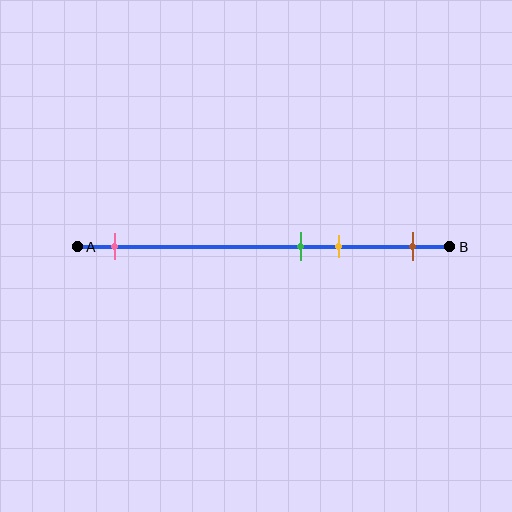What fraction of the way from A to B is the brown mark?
The brown mark is approximately 90% (0.9) of the way from A to B.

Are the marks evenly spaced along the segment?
No, the marks are not evenly spaced.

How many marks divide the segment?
There are 4 marks dividing the segment.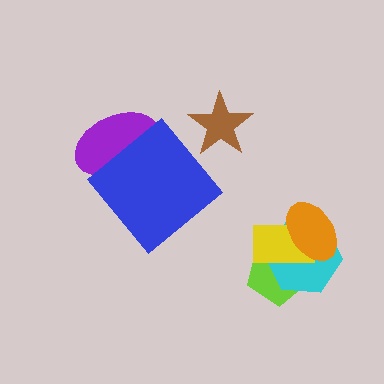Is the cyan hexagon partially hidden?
Yes, it is partially covered by another shape.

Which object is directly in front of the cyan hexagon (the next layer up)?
The yellow rectangle is directly in front of the cyan hexagon.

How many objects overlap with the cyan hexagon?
3 objects overlap with the cyan hexagon.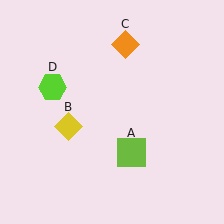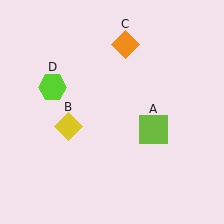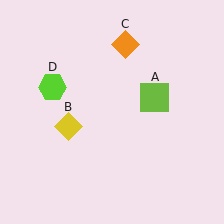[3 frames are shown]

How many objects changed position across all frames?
1 object changed position: lime square (object A).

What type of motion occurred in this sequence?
The lime square (object A) rotated counterclockwise around the center of the scene.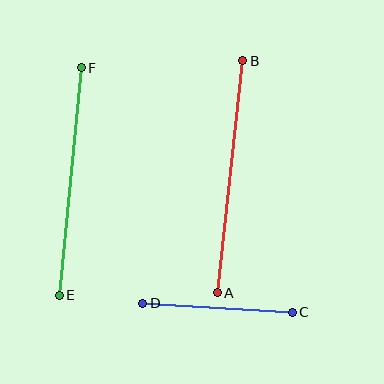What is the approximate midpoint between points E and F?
The midpoint is at approximately (70, 182) pixels.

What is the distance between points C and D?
The distance is approximately 150 pixels.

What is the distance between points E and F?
The distance is approximately 229 pixels.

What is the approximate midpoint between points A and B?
The midpoint is at approximately (230, 177) pixels.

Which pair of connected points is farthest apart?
Points A and B are farthest apart.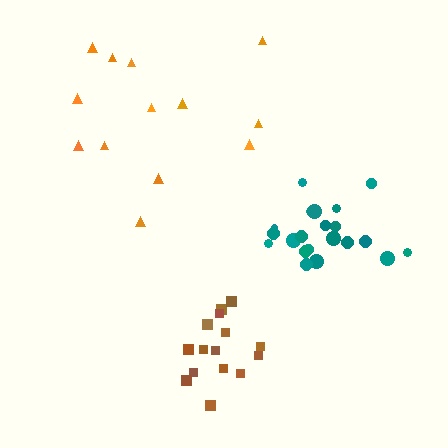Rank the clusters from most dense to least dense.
teal, brown, orange.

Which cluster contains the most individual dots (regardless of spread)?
Teal (21).